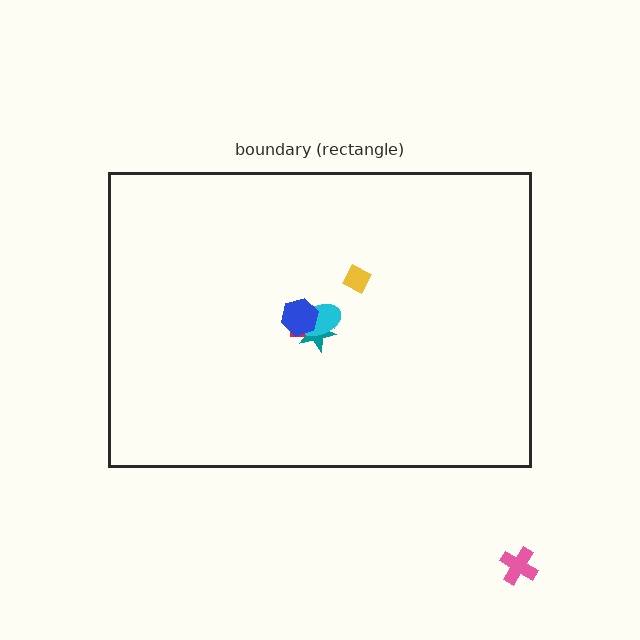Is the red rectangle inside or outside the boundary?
Inside.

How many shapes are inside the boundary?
6 inside, 1 outside.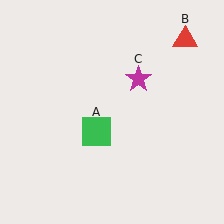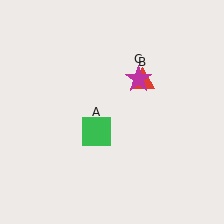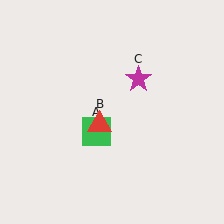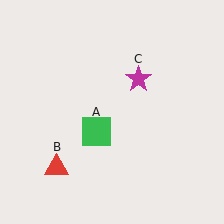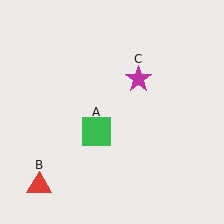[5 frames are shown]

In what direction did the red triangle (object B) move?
The red triangle (object B) moved down and to the left.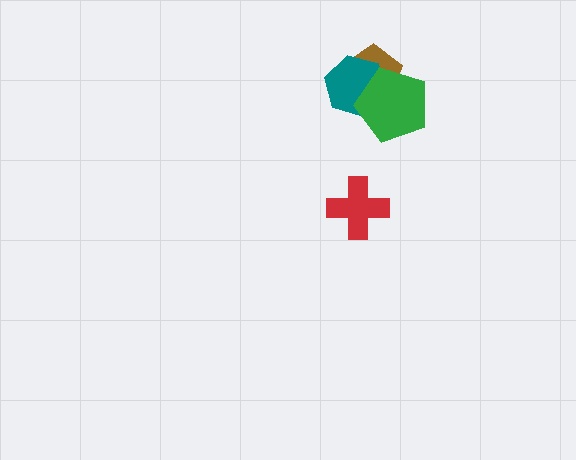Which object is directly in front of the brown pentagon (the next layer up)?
The teal hexagon is directly in front of the brown pentagon.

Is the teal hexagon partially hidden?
Yes, it is partially covered by another shape.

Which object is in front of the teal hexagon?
The green pentagon is in front of the teal hexagon.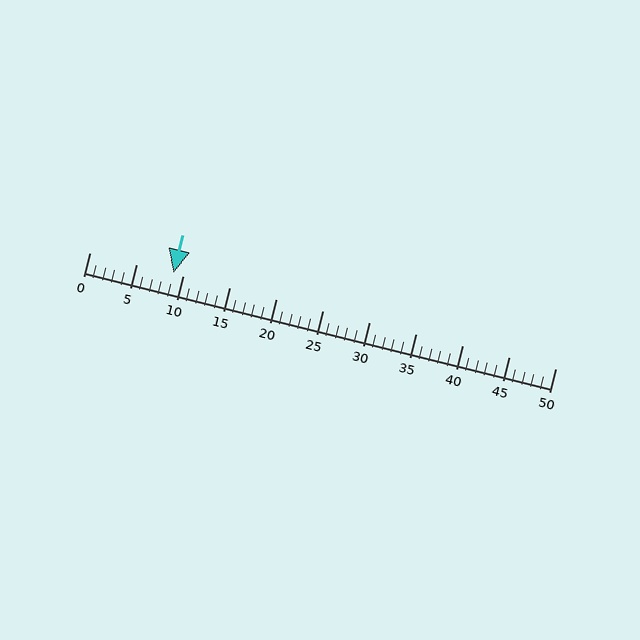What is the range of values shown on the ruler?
The ruler shows values from 0 to 50.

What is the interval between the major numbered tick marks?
The major tick marks are spaced 5 units apart.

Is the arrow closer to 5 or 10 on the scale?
The arrow is closer to 10.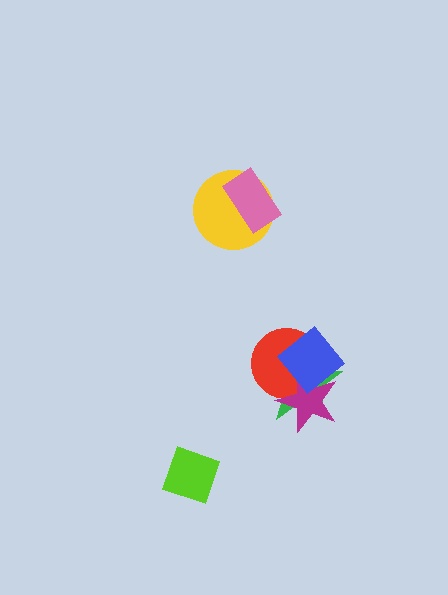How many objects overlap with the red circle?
3 objects overlap with the red circle.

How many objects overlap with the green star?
3 objects overlap with the green star.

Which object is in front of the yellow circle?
The pink rectangle is in front of the yellow circle.